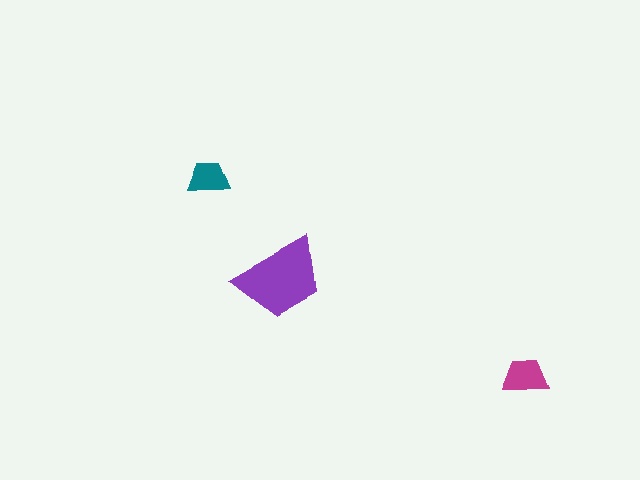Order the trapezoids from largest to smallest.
the purple one, the magenta one, the teal one.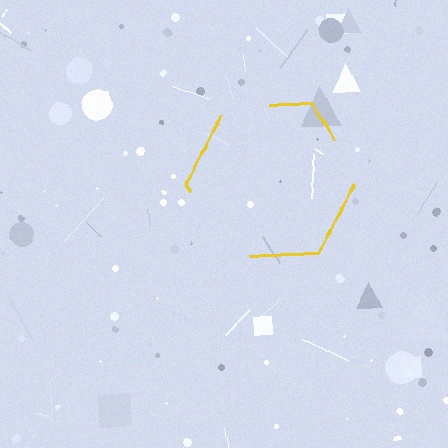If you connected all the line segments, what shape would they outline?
They would outline a hexagon.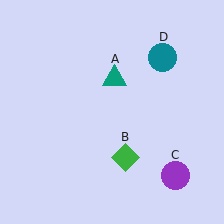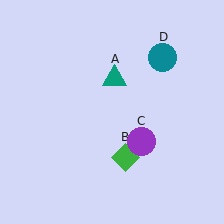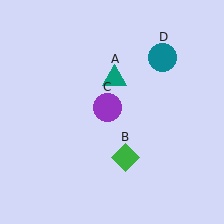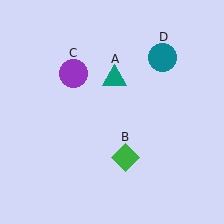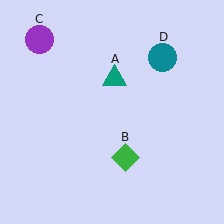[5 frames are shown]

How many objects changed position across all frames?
1 object changed position: purple circle (object C).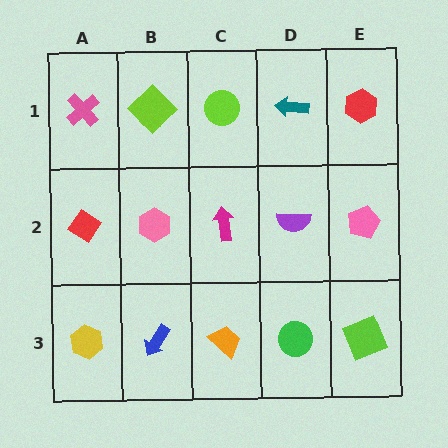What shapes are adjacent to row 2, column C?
A lime circle (row 1, column C), an orange trapezoid (row 3, column C), a pink hexagon (row 2, column B), a purple semicircle (row 2, column D).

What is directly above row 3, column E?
A pink pentagon.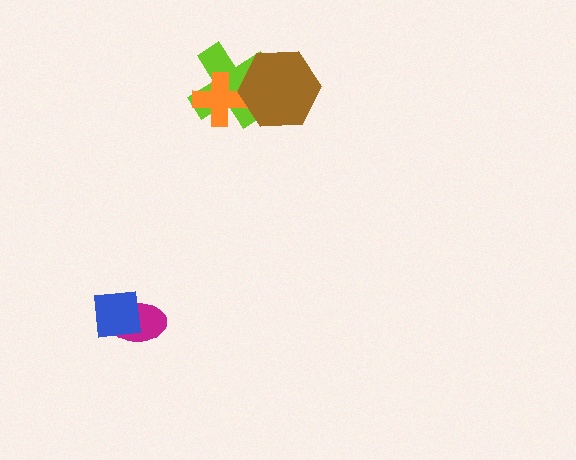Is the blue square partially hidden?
No, no other shape covers it.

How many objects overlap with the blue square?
1 object overlaps with the blue square.